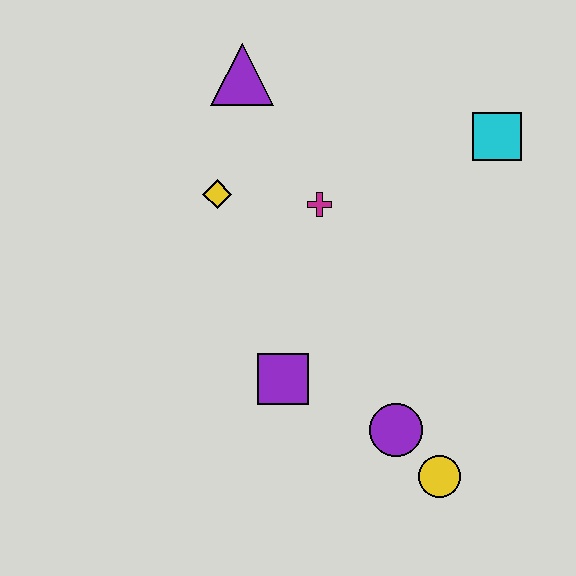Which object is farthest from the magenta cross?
The yellow circle is farthest from the magenta cross.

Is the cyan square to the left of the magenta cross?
No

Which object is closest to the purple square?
The purple circle is closest to the purple square.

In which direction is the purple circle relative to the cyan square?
The purple circle is below the cyan square.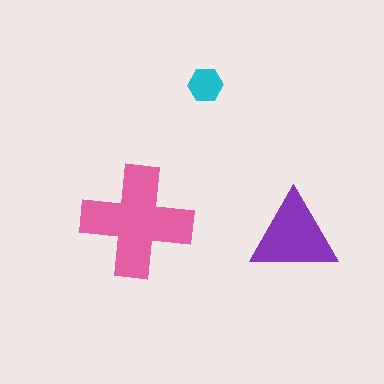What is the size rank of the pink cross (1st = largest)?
1st.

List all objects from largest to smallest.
The pink cross, the purple triangle, the cyan hexagon.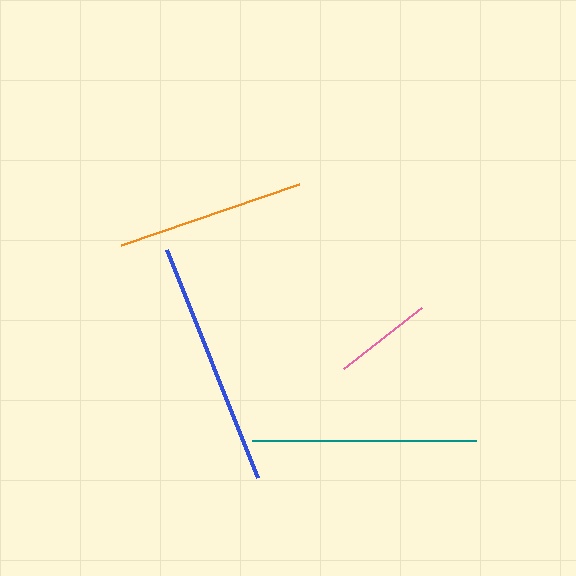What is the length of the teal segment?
The teal segment is approximately 224 pixels long.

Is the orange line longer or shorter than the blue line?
The blue line is longer than the orange line.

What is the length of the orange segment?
The orange segment is approximately 188 pixels long.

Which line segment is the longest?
The blue line is the longest at approximately 245 pixels.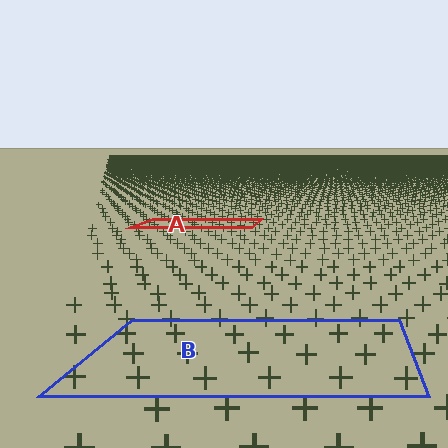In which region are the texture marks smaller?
The texture marks are smaller in region A, because it is farther away.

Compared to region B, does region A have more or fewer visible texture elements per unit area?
Region A has more texture elements per unit area — they are packed more densely because it is farther away.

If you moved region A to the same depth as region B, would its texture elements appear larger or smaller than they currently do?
They would appear larger. At a closer depth, the same texture elements are projected at a bigger on-screen size.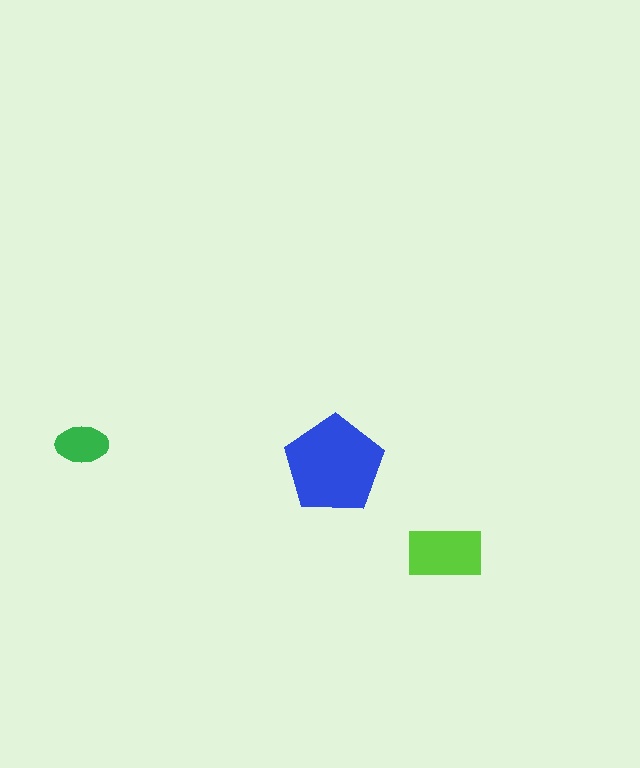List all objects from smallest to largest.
The green ellipse, the lime rectangle, the blue pentagon.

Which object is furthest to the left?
The green ellipse is leftmost.